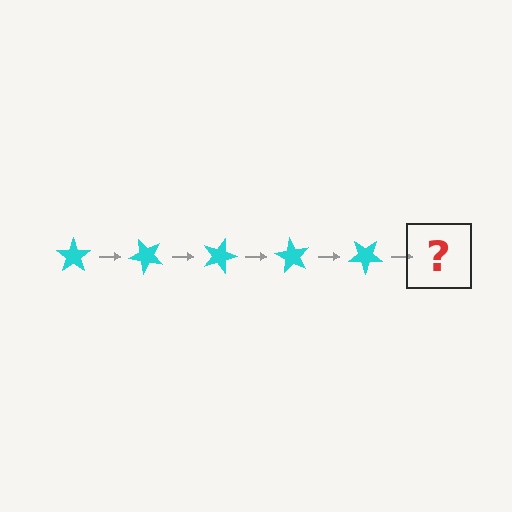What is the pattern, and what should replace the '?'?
The pattern is that the star rotates 45 degrees each step. The '?' should be a cyan star rotated 225 degrees.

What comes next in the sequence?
The next element should be a cyan star rotated 225 degrees.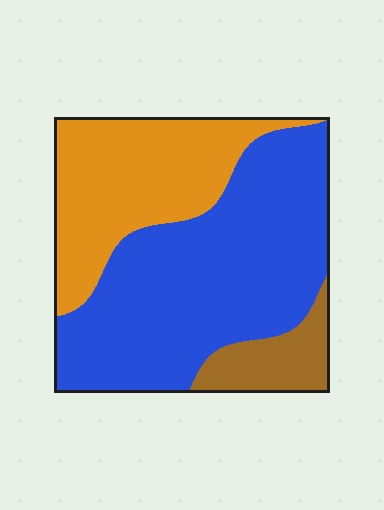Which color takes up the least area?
Brown, at roughly 10%.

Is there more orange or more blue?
Blue.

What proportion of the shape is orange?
Orange covers about 30% of the shape.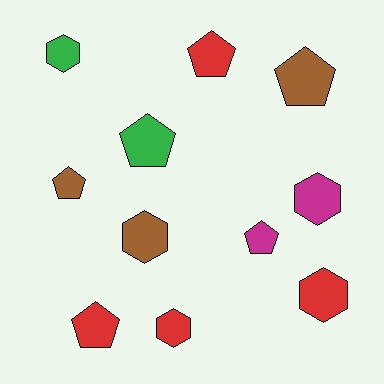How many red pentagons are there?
There are 2 red pentagons.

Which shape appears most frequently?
Pentagon, with 6 objects.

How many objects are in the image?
There are 11 objects.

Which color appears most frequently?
Red, with 4 objects.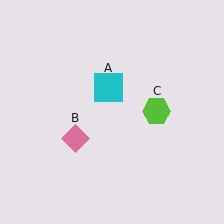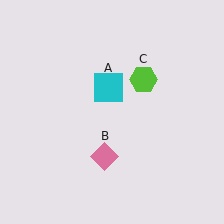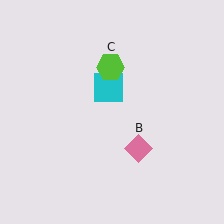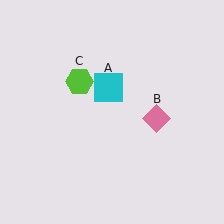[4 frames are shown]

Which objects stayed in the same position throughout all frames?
Cyan square (object A) remained stationary.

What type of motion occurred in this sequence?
The pink diamond (object B), lime hexagon (object C) rotated counterclockwise around the center of the scene.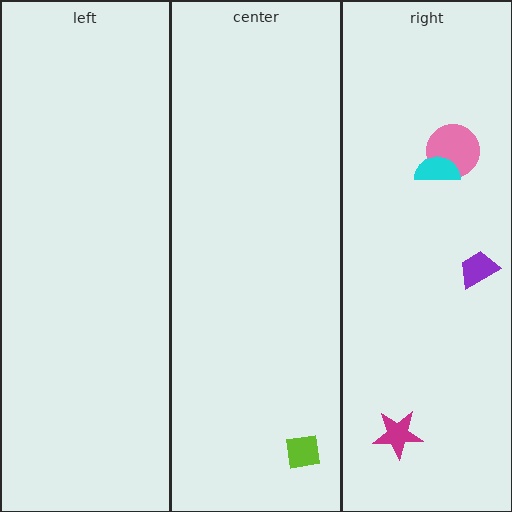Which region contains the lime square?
The center region.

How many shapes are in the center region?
1.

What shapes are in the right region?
The pink circle, the magenta star, the purple trapezoid, the cyan semicircle.